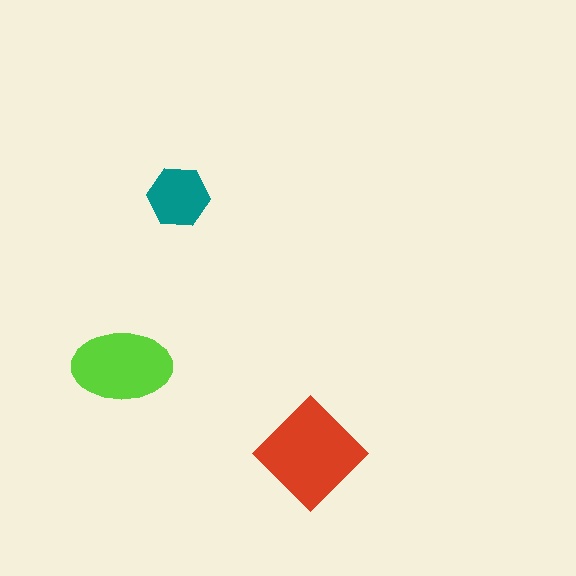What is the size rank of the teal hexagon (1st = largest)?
3rd.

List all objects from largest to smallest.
The red diamond, the lime ellipse, the teal hexagon.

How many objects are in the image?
There are 3 objects in the image.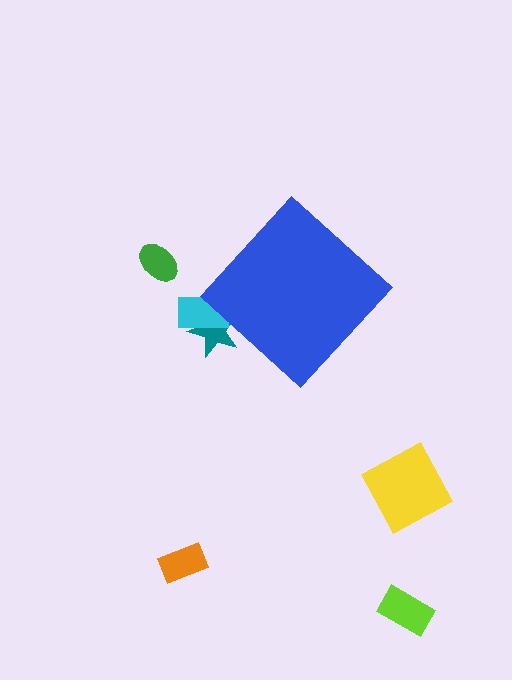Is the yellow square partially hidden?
No, the yellow square is fully visible.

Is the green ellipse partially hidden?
No, the green ellipse is fully visible.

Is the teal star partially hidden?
Yes, the teal star is partially hidden behind the blue diamond.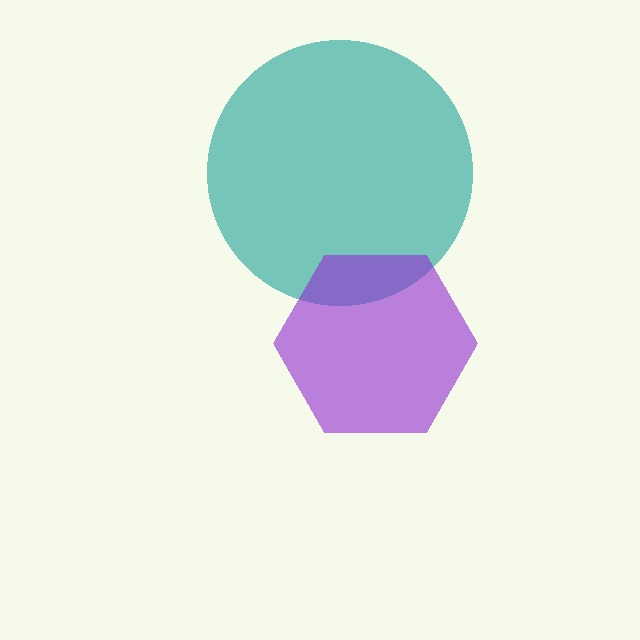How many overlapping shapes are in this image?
There are 2 overlapping shapes in the image.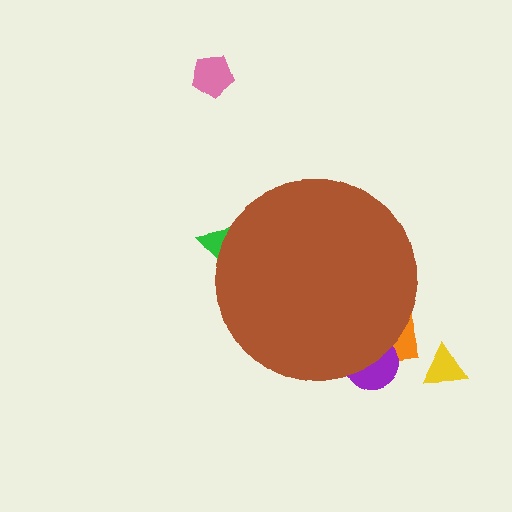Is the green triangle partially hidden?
Yes, the green triangle is partially hidden behind the brown circle.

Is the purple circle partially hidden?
Yes, the purple circle is partially hidden behind the brown circle.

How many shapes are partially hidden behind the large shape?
3 shapes are partially hidden.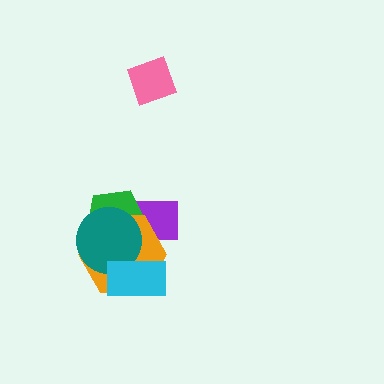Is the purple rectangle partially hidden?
Yes, it is partially covered by another shape.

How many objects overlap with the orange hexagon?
4 objects overlap with the orange hexagon.